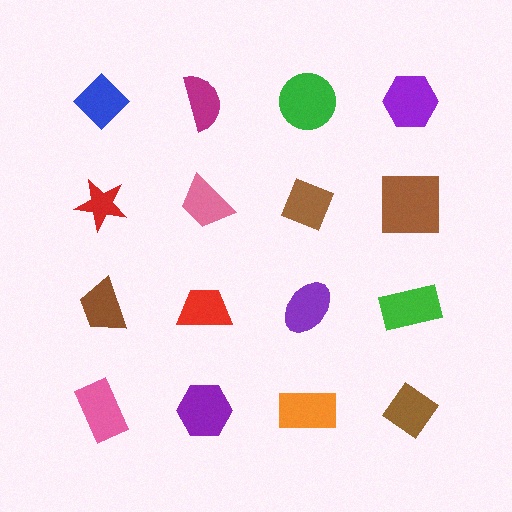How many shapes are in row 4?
4 shapes.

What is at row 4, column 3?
An orange rectangle.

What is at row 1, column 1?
A blue diamond.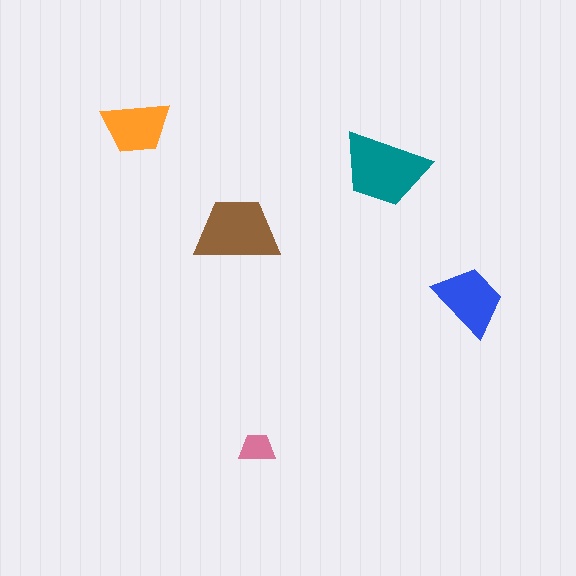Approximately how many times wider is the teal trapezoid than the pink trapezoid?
About 2.5 times wider.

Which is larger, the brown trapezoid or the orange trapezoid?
The brown one.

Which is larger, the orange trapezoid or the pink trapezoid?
The orange one.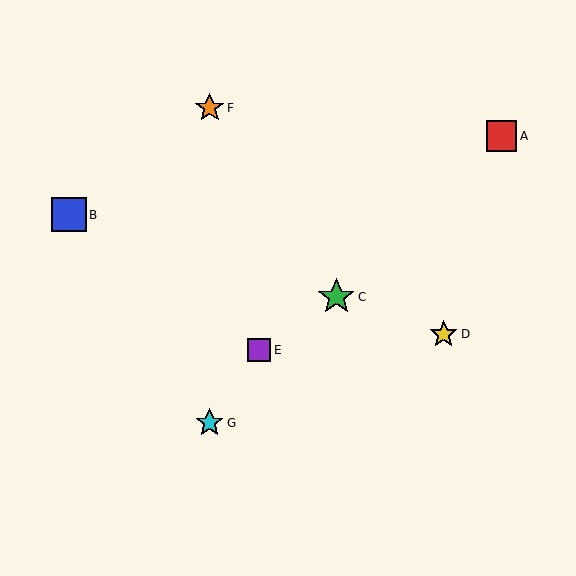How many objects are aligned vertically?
2 objects (F, G) are aligned vertically.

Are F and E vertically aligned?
No, F is at x≈210 and E is at x≈259.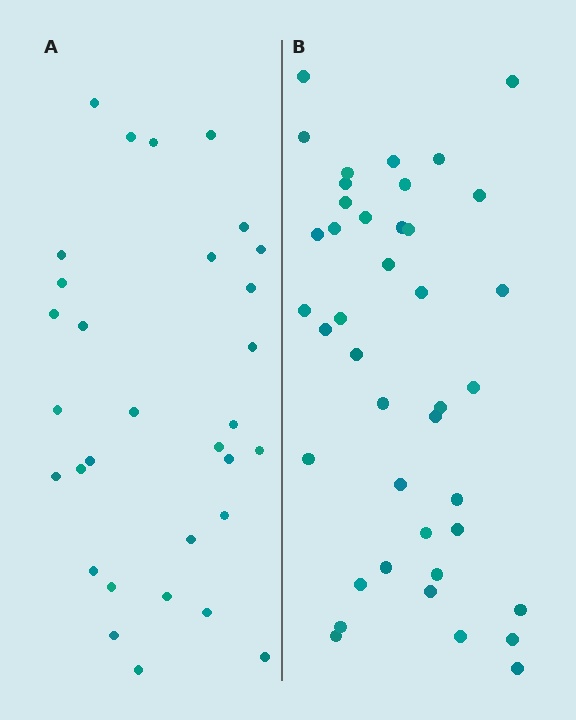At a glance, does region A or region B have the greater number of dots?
Region B (the right region) has more dots.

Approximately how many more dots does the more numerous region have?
Region B has roughly 10 or so more dots than region A.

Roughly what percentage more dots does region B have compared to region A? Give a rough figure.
About 30% more.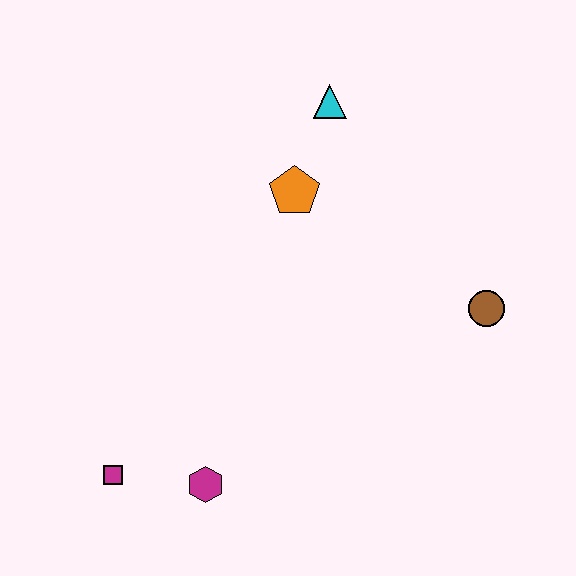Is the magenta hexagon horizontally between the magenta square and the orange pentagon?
Yes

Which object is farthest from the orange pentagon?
The magenta square is farthest from the orange pentagon.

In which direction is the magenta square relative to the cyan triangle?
The magenta square is below the cyan triangle.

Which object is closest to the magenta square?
The magenta hexagon is closest to the magenta square.